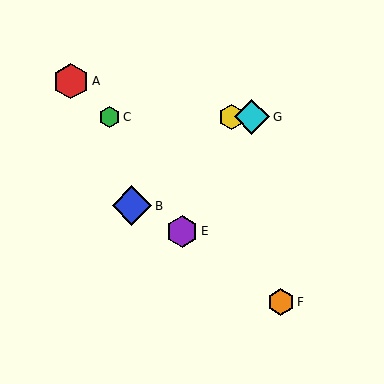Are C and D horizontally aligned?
Yes, both are at y≈117.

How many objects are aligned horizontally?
3 objects (C, D, G) are aligned horizontally.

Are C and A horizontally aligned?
No, C is at y≈117 and A is at y≈81.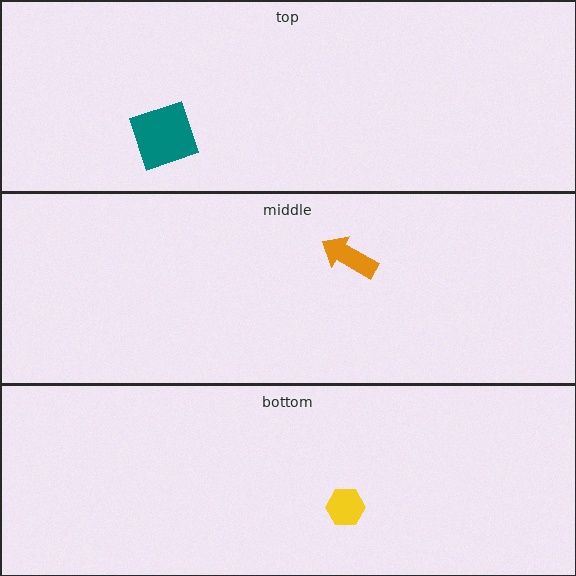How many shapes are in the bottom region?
1.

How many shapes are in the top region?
1.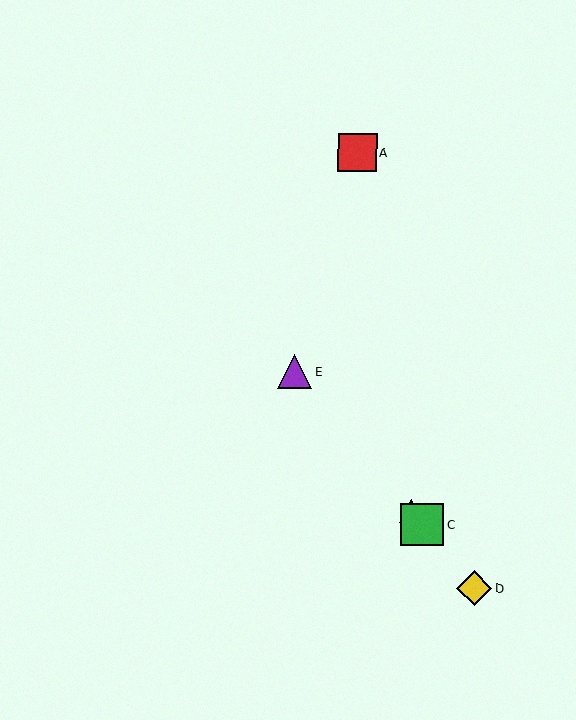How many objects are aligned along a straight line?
4 objects (B, C, D, E) are aligned along a straight line.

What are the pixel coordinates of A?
Object A is at (357, 153).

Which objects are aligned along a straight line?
Objects B, C, D, E are aligned along a straight line.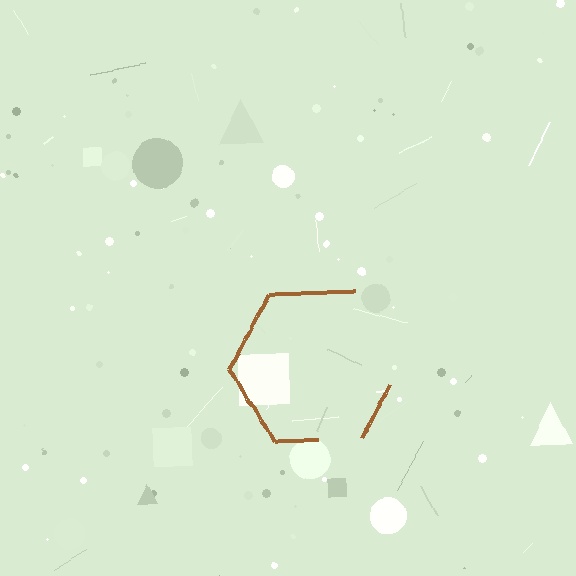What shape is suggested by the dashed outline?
The dashed outline suggests a hexagon.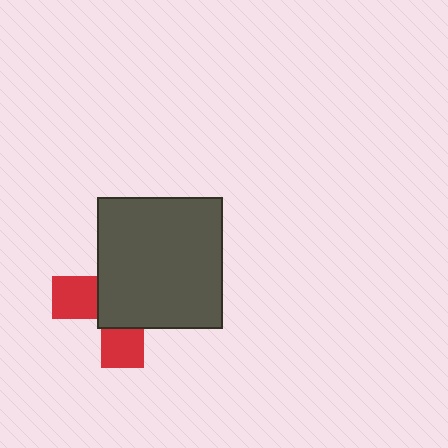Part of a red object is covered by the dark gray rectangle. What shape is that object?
It is a cross.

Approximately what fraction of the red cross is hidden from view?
Roughly 65% of the red cross is hidden behind the dark gray rectangle.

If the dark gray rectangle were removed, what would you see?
You would see the complete red cross.